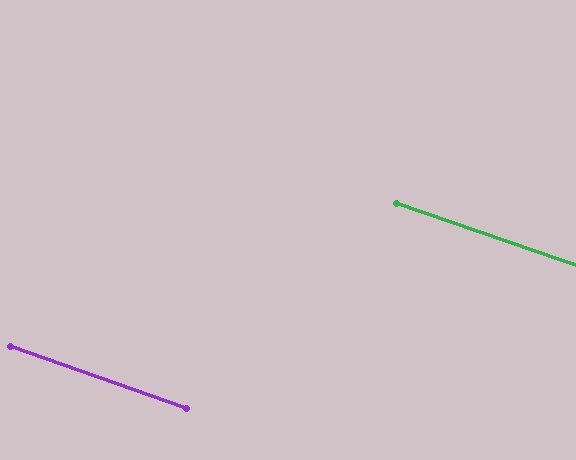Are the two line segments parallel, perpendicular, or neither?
Parallel — their directions differ by only 0.6°.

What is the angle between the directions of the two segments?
Approximately 1 degree.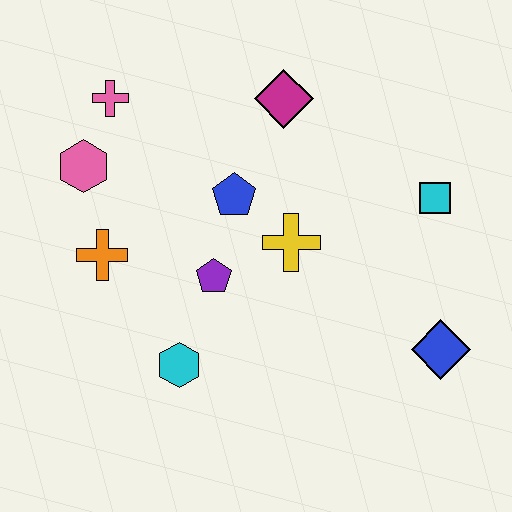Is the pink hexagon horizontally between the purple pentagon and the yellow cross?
No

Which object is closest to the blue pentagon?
The yellow cross is closest to the blue pentagon.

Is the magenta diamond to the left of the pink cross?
No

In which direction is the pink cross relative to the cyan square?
The pink cross is to the left of the cyan square.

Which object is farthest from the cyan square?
The pink hexagon is farthest from the cyan square.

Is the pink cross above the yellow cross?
Yes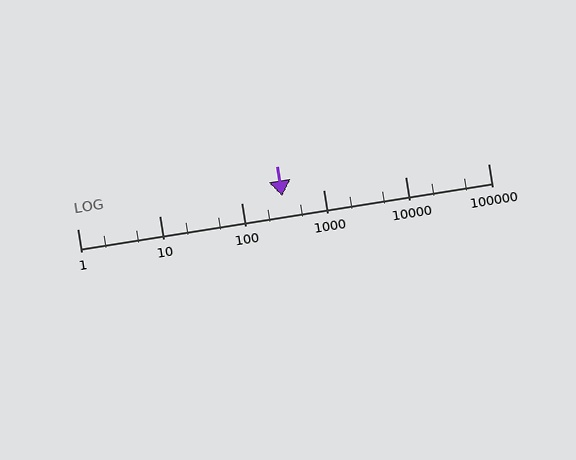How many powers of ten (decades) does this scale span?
The scale spans 5 decades, from 1 to 100000.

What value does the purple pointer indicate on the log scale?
The pointer indicates approximately 310.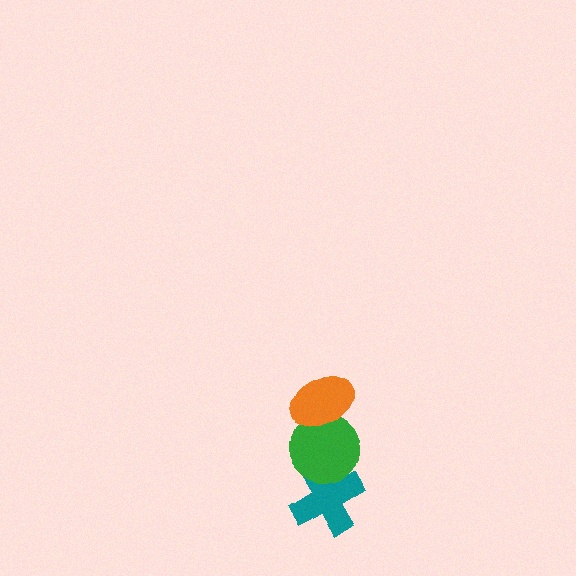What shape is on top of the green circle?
The orange ellipse is on top of the green circle.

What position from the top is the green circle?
The green circle is 2nd from the top.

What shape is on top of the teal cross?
The green circle is on top of the teal cross.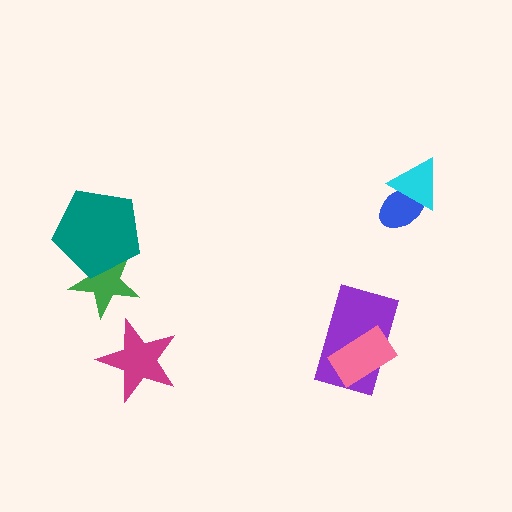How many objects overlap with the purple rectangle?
1 object overlaps with the purple rectangle.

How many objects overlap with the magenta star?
0 objects overlap with the magenta star.